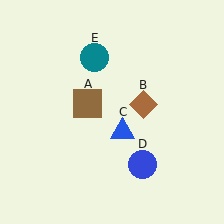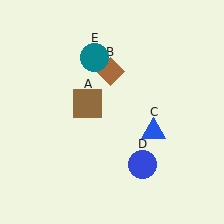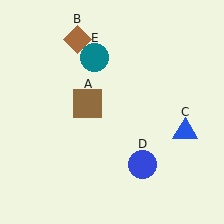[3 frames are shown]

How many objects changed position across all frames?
2 objects changed position: brown diamond (object B), blue triangle (object C).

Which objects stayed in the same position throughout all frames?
Brown square (object A) and blue circle (object D) and teal circle (object E) remained stationary.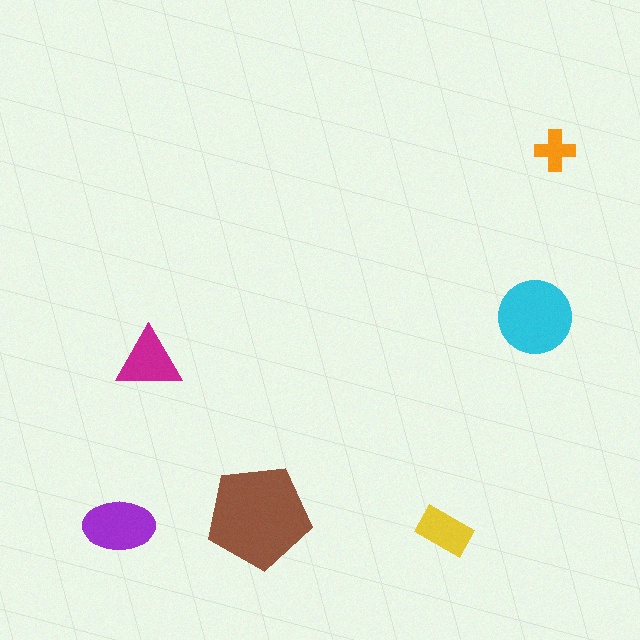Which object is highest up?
The orange cross is topmost.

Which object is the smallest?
The orange cross.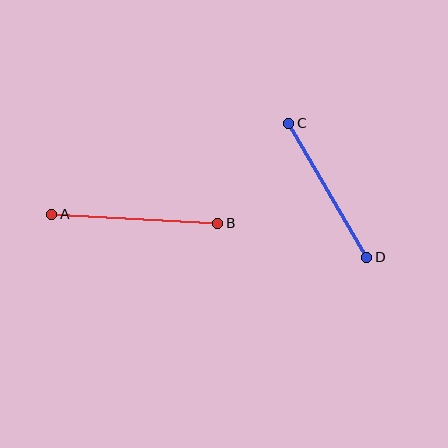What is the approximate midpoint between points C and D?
The midpoint is at approximately (328, 190) pixels.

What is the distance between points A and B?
The distance is approximately 166 pixels.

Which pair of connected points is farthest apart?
Points A and B are farthest apart.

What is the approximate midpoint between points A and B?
The midpoint is at approximately (135, 219) pixels.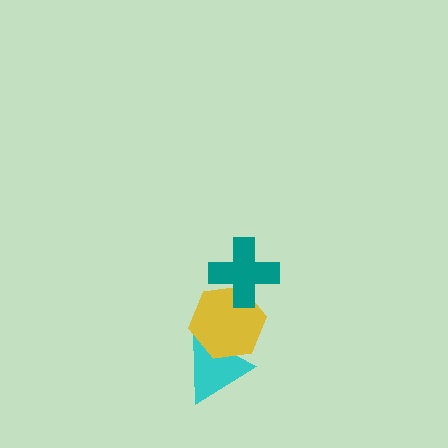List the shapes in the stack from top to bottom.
From top to bottom: the teal cross, the yellow hexagon, the cyan triangle.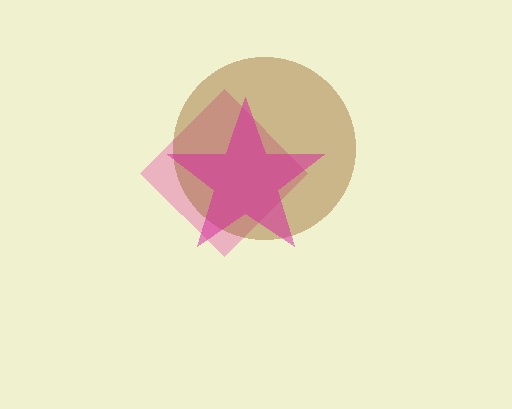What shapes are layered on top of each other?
The layered shapes are: a pink diamond, a brown circle, a magenta star.